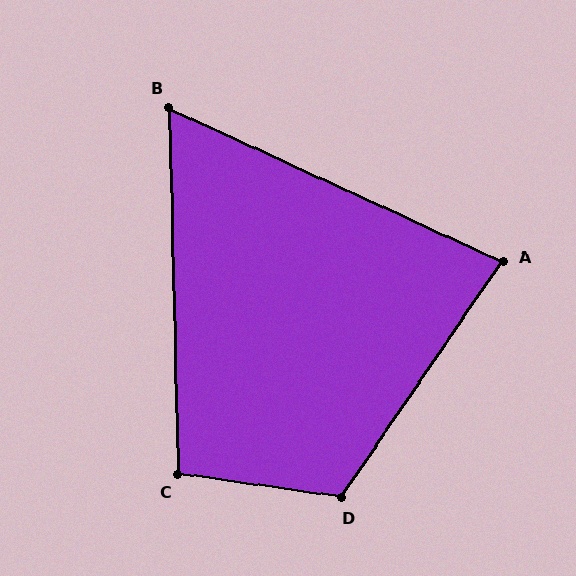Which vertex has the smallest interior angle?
B, at approximately 64 degrees.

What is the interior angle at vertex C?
Approximately 100 degrees (obtuse).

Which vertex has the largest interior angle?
D, at approximately 116 degrees.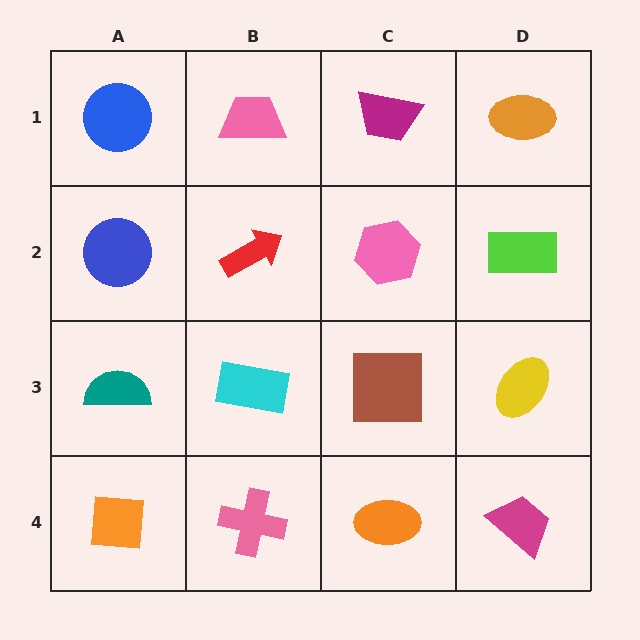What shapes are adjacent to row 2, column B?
A pink trapezoid (row 1, column B), a cyan rectangle (row 3, column B), a blue circle (row 2, column A), a pink hexagon (row 2, column C).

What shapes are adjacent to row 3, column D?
A lime rectangle (row 2, column D), a magenta trapezoid (row 4, column D), a brown square (row 3, column C).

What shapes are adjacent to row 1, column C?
A pink hexagon (row 2, column C), a pink trapezoid (row 1, column B), an orange ellipse (row 1, column D).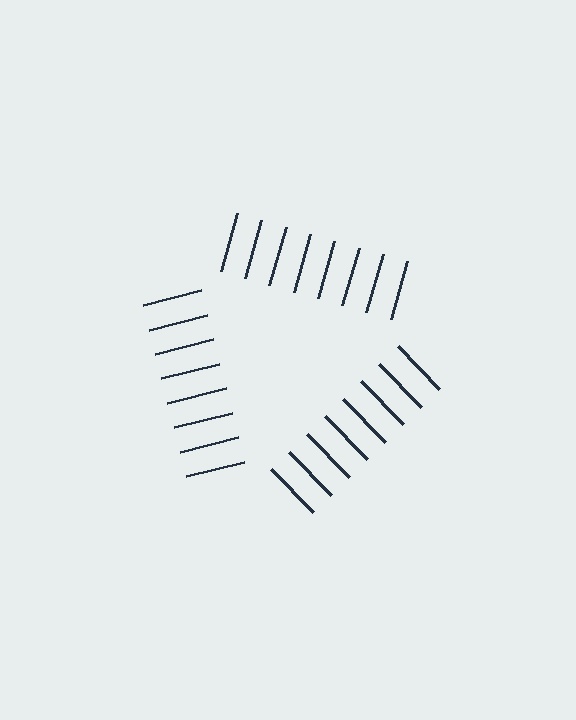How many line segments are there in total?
24 — 8 along each of the 3 edges.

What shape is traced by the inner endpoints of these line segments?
An illusory triangle — the line segments terminate on its edges but no continuous stroke is drawn.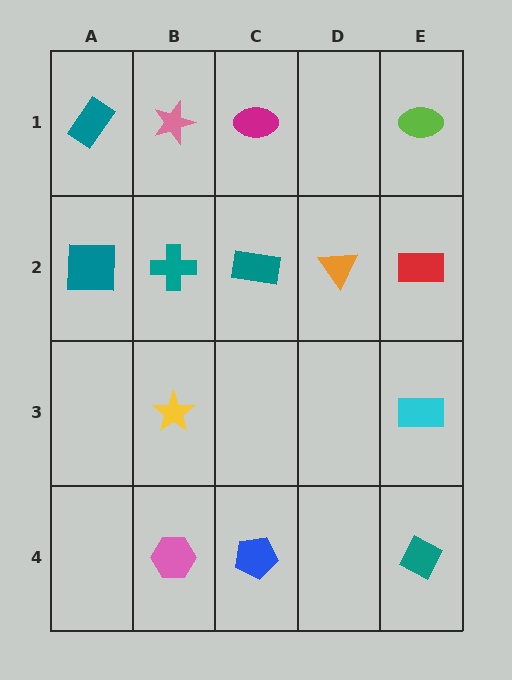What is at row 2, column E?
A red rectangle.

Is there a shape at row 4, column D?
No, that cell is empty.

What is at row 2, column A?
A teal square.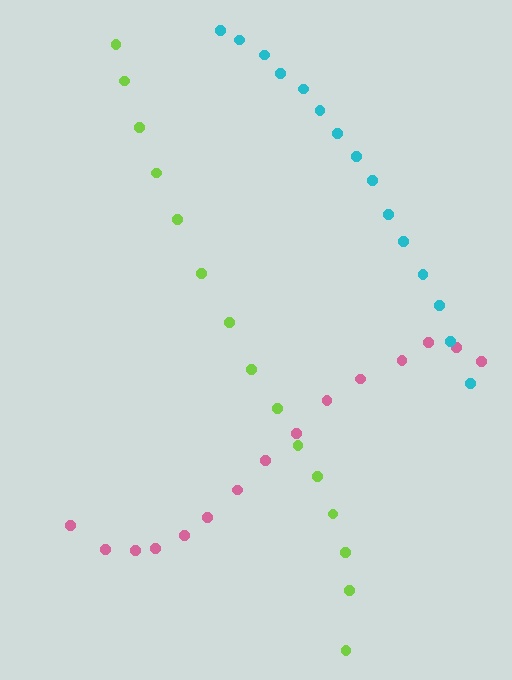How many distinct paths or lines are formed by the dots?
There are 3 distinct paths.